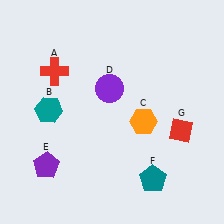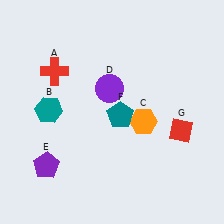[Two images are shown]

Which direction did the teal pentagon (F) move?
The teal pentagon (F) moved up.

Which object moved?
The teal pentagon (F) moved up.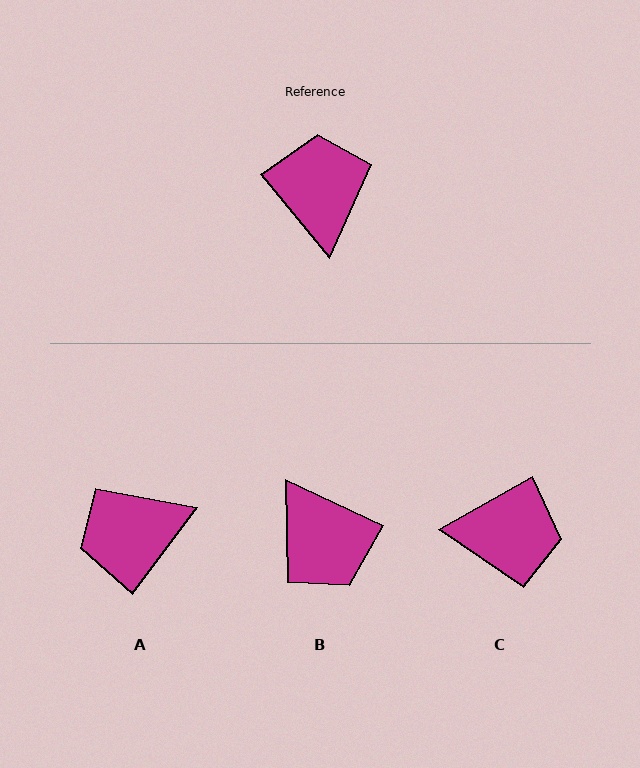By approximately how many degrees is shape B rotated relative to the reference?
Approximately 154 degrees clockwise.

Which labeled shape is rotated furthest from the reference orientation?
B, about 154 degrees away.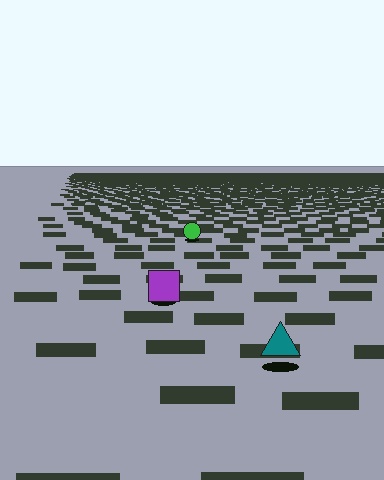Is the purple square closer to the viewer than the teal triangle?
No. The teal triangle is closer — you can tell from the texture gradient: the ground texture is coarser near it.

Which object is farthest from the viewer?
The green circle is farthest from the viewer. It appears smaller and the ground texture around it is denser.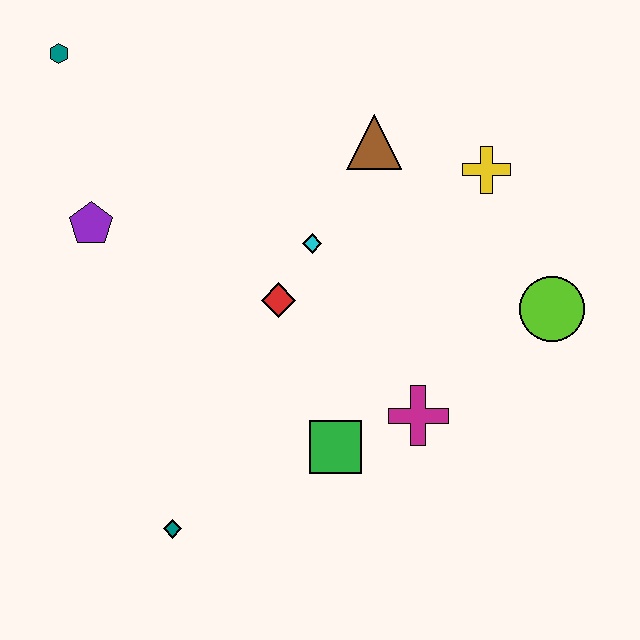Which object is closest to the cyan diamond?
The red diamond is closest to the cyan diamond.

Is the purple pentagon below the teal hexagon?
Yes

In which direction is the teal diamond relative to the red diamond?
The teal diamond is below the red diamond.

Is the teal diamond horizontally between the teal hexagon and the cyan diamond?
Yes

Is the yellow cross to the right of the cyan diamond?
Yes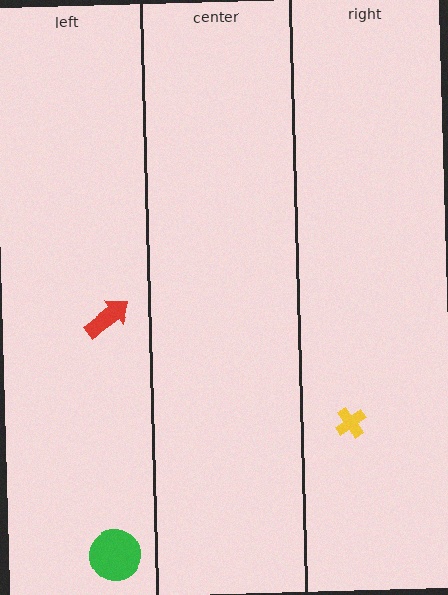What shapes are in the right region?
The yellow cross.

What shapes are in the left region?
The green circle, the red arrow.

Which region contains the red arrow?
The left region.